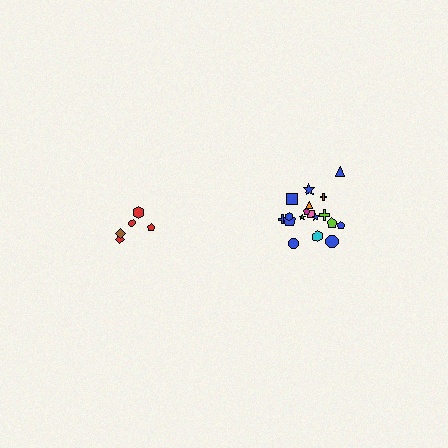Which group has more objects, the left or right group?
The right group.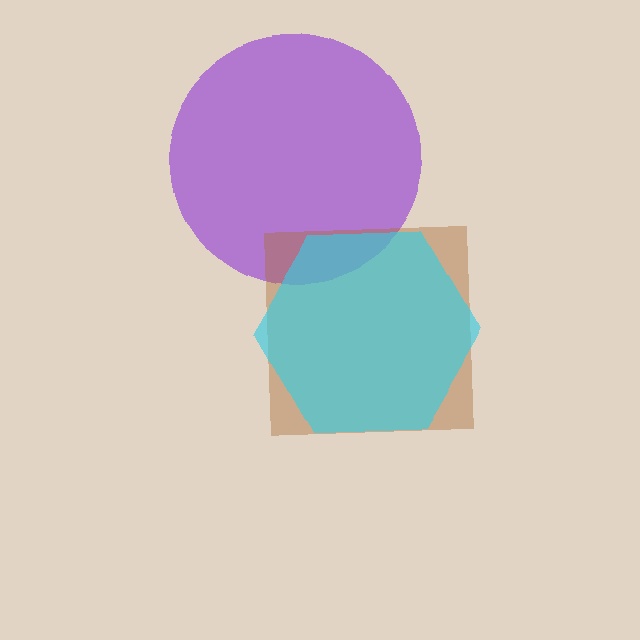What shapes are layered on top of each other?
The layered shapes are: a purple circle, a brown square, a cyan hexagon.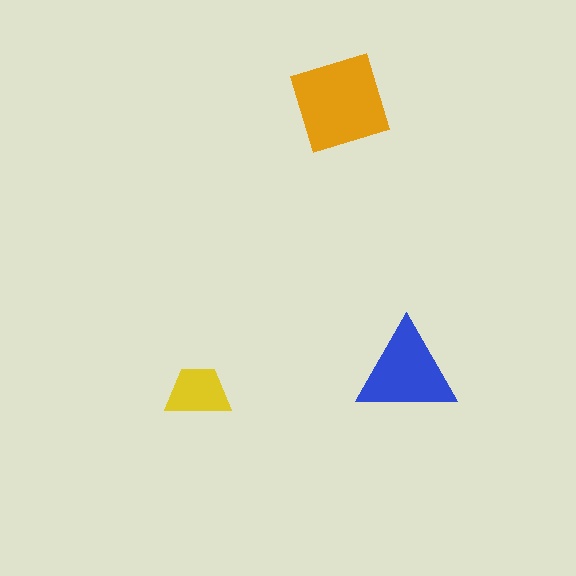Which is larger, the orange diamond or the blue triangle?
The orange diamond.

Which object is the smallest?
The yellow trapezoid.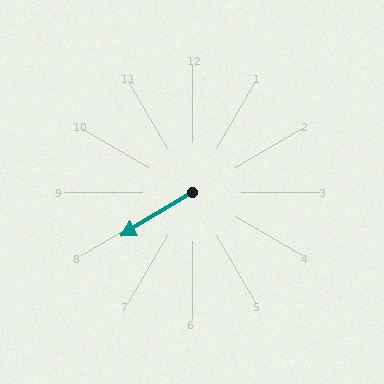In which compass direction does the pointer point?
Southwest.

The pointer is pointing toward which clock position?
Roughly 8 o'clock.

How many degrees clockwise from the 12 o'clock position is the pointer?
Approximately 238 degrees.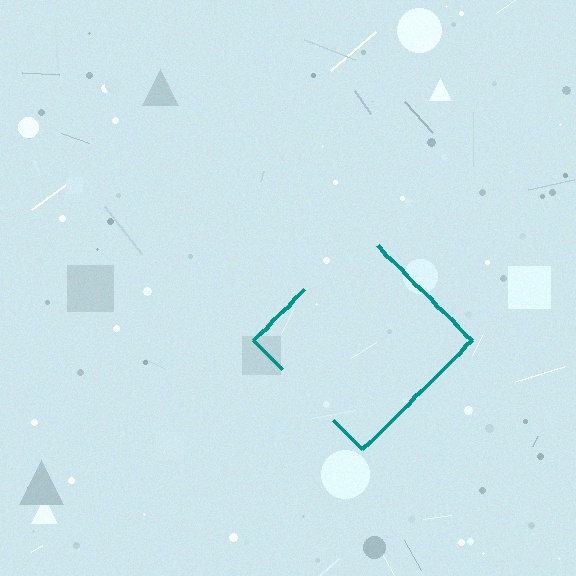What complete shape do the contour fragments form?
The contour fragments form a diamond.